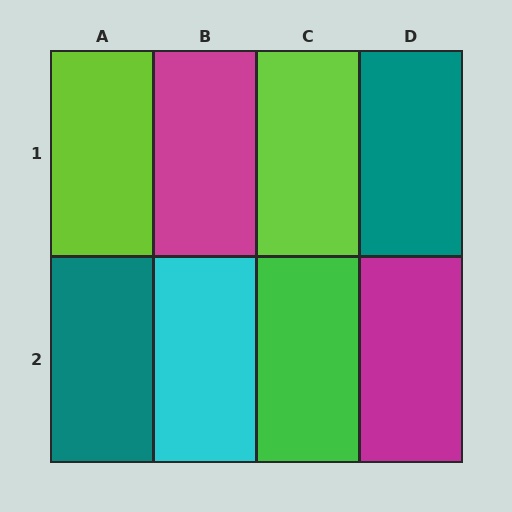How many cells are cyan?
1 cell is cyan.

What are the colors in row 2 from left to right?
Teal, cyan, green, magenta.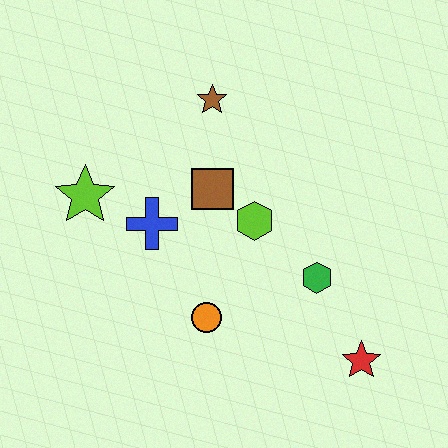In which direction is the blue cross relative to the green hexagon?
The blue cross is to the left of the green hexagon.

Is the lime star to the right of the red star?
No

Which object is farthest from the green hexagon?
The lime star is farthest from the green hexagon.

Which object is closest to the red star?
The green hexagon is closest to the red star.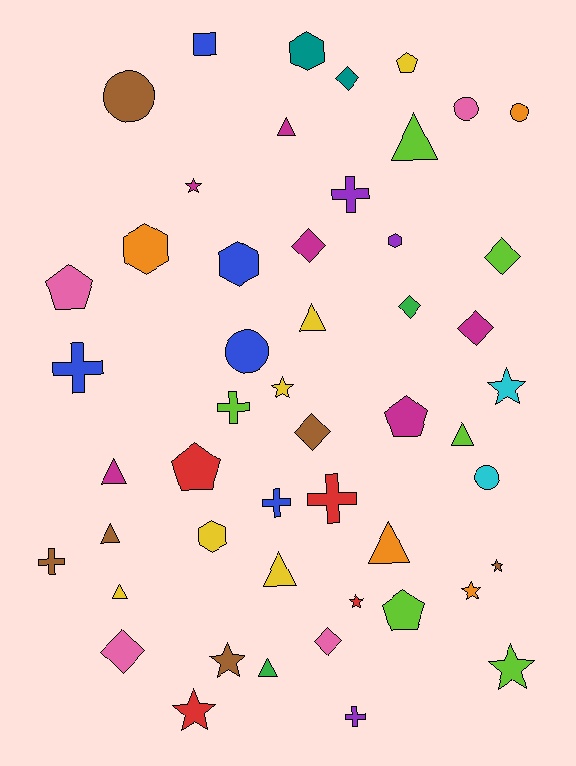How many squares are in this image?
There is 1 square.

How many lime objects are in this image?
There are 6 lime objects.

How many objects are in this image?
There are 50 objects.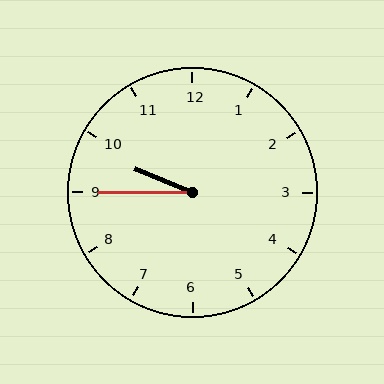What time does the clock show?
9:45.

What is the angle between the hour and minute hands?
Approximately 22 degrees.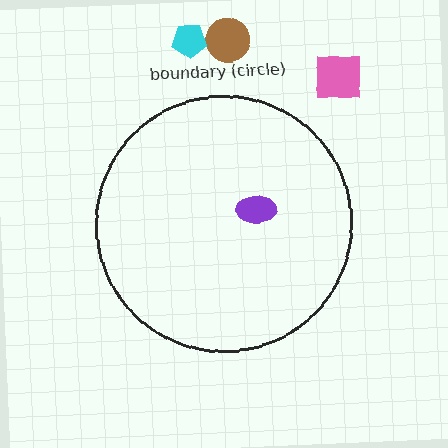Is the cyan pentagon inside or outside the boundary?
Outside.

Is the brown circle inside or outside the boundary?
Outside.